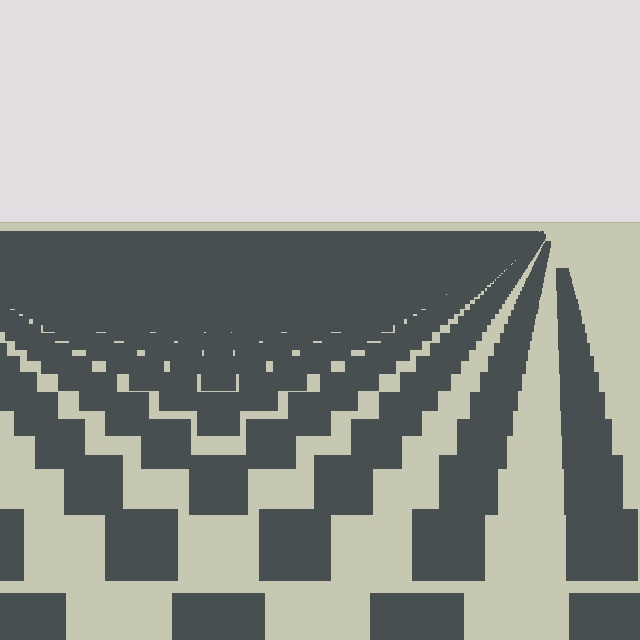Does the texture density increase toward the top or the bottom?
Density increases toward the top.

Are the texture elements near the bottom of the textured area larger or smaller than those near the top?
Larger. Near the bottom, elements are closer to the viewer and appear at a bigger on-screen size.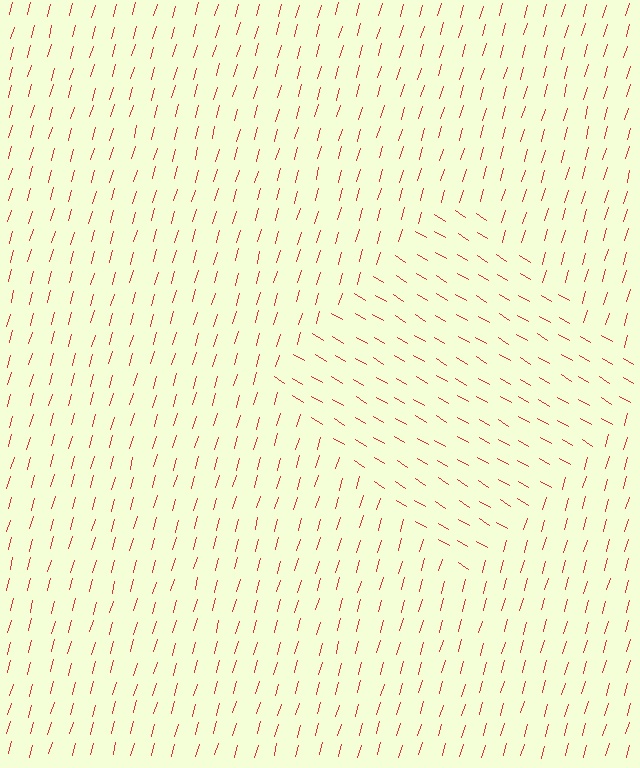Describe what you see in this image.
The image is filled with small red line segments. A diamond region in the image has lines oriented differently from the surrounding lines, creating a visible texture boundary.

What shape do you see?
I see a diamond.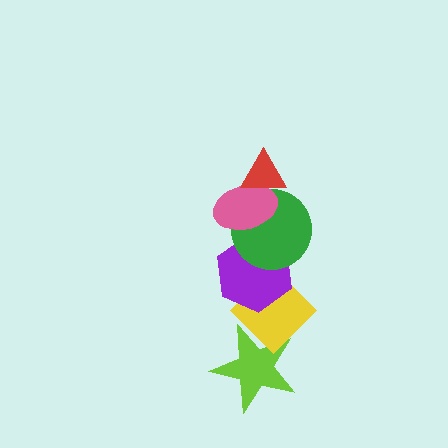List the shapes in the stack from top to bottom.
From top to bottom: the red triangle, the pink ellipse, the green circle, the purple hexagon, the yellow diamond, the lime star.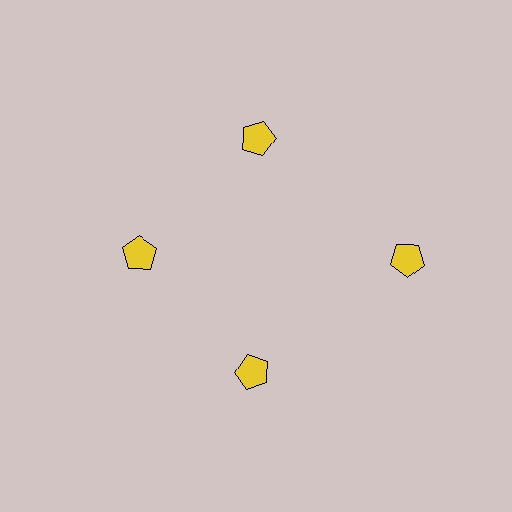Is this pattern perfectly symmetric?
No. The 4 yellow pentagons are arranged in a ring, but one element near the 3 o'clock position is pushed outward from the center, breaking the 4-fold rotational symmetry.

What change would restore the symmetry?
The symmetry would be restored by moving it inward, back onto the ring so that all 4 pentagons sit at equal angles and equal distance from the center.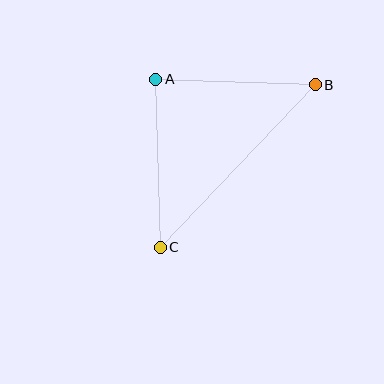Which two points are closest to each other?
Points A and B are closest to each other.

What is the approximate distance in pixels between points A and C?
The distance between A and C is approximately 168 pixels.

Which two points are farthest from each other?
Points B and C are farthest from each other.